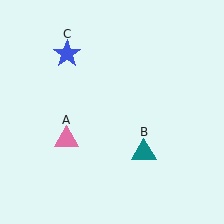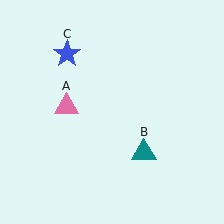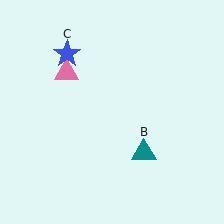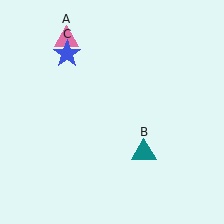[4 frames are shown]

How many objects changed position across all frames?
1 object changed position: pink triangle (object A).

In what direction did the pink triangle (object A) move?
The pink triangle (object A) moved up.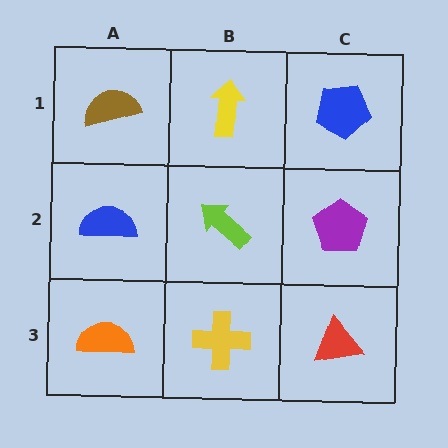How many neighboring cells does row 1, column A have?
2.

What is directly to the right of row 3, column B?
A red triangle.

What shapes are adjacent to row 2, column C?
A blue pentagon (row 1, column C), a red triangle (row 3, column C), a lime arrow (row 2, column B).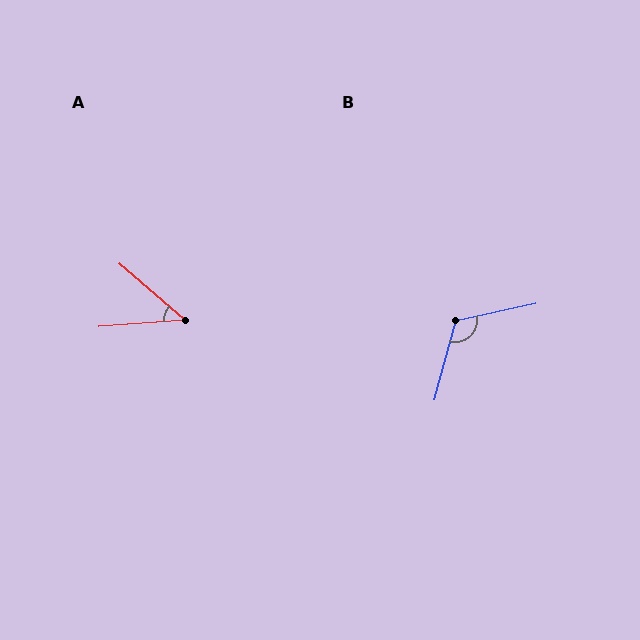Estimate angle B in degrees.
Approximately 117 degrees.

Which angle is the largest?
B, at approximately 117 degrees.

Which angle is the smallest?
A, at approximately 45 degrees.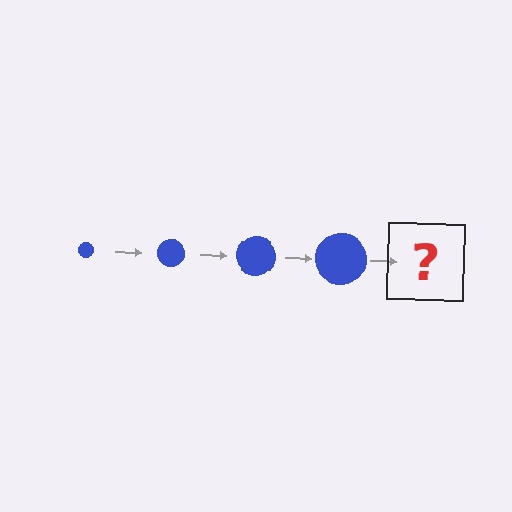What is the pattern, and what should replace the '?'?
The pattern is that the circle gets progressively larger each step. The '?' should be a blue circle, larger than the previous one.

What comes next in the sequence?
The next element should be a blue circle, larger than the previous one.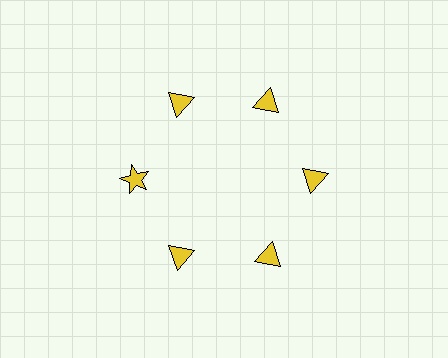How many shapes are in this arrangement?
There are 6 shapes arranged in a ring pattern.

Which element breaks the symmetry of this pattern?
The yellow star at roughly the 9 o'clock position breaks the symmetry. All other shapes are yellow triangles.